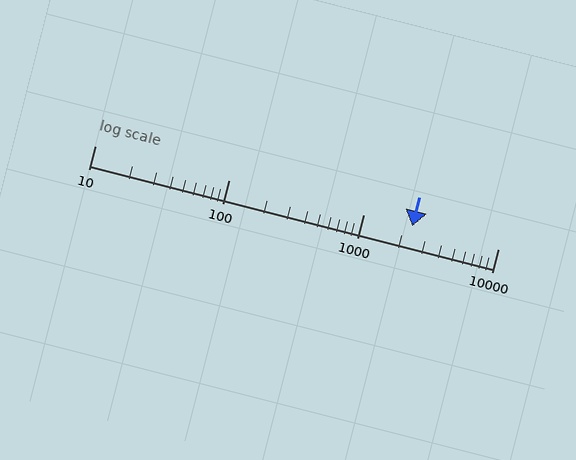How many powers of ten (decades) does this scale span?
The scale spans 3 decades, from 10 to 10000.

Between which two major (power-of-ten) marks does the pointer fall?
The pointer is between 1000 and 10000.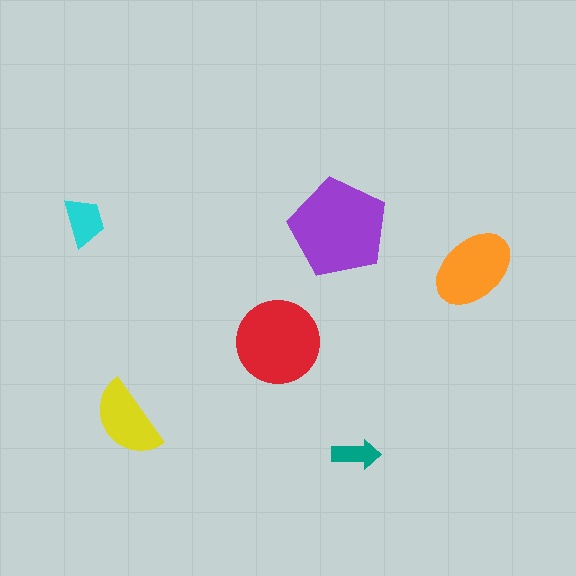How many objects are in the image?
There are 6 objects in the image.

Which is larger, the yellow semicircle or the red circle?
The red circle.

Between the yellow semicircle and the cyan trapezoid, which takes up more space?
The yellow semicircle.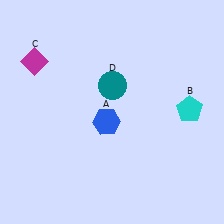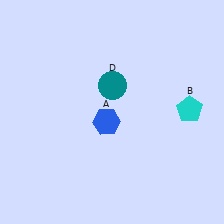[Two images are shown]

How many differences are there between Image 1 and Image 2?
There is 1 difference between the two images.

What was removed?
The magenta diamond (C) was removed in Image 2.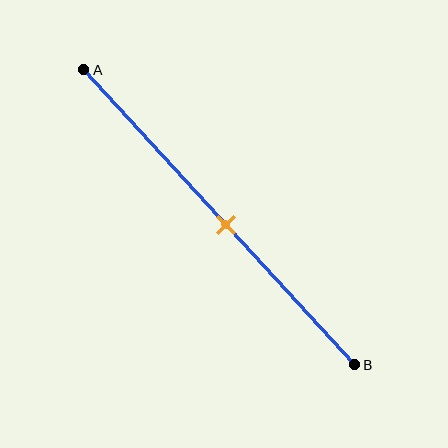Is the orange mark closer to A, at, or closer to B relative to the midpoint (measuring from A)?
The orange mark is approximately at the midpoint of segment AB.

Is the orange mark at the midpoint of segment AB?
Yes, the mark is approximately at the midpoint.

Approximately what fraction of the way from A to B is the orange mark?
The orange mark is approximately 55% of the way from A to B.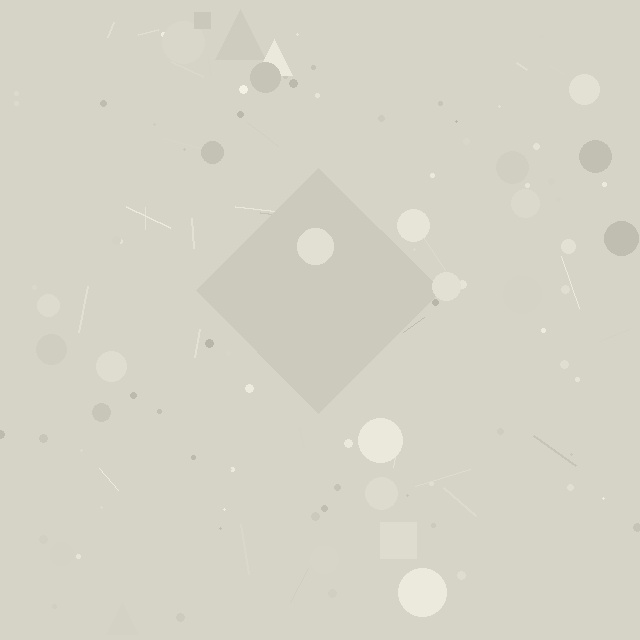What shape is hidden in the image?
A diamond is hidden in the image.